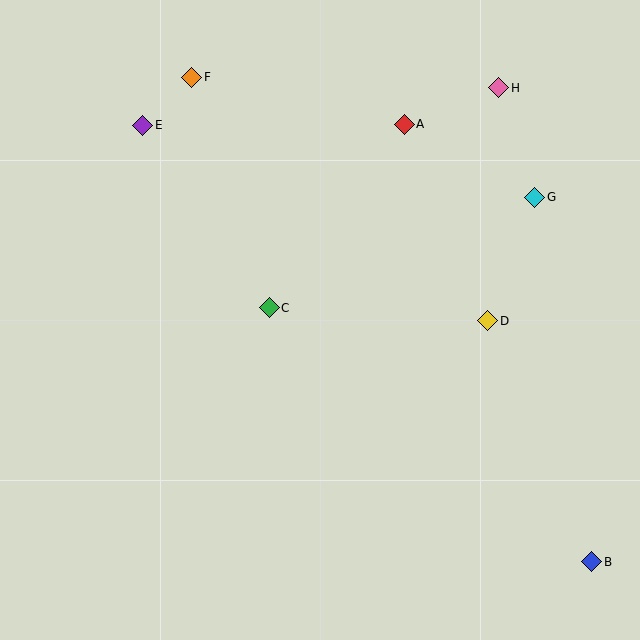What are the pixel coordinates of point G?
Point G is at (535, 197).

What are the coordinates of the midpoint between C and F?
The midpoint between C and F is at (231, 192).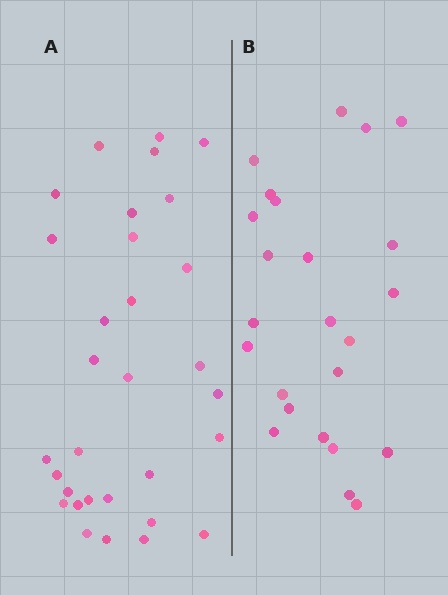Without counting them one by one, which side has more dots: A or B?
Region A (the left region) has more dots.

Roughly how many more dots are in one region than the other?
Region A has roughly 8 or so more dots than region B.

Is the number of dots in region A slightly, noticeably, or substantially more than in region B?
Region A has noticeably more, but not dramatically so. The ratio is roughly 1.3 to 1.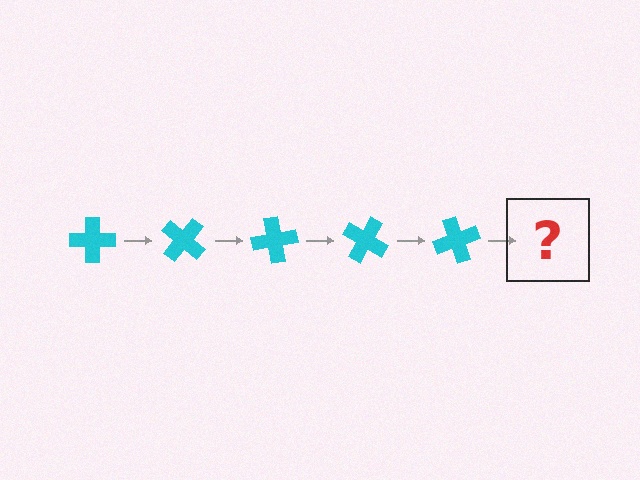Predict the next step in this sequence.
The next step is a cyan cross rotated 200 degrees.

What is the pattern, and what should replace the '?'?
The pattern is that the cross rotates 40 degrees each step. The '?' should be a cyan cross rotated 200 degrees.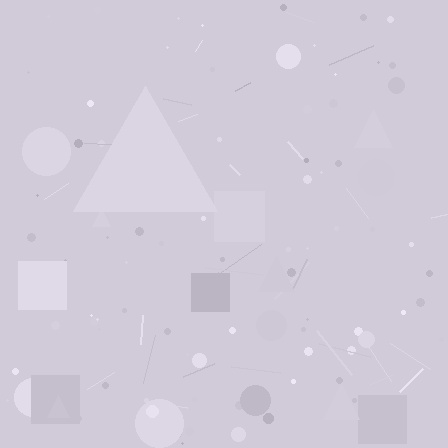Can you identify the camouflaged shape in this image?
The camouflaged shape is a triangle.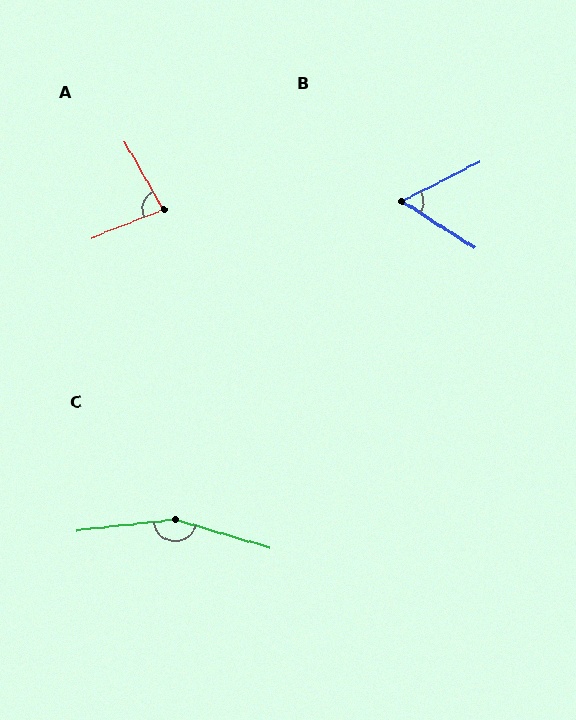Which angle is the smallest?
B, at approximately 59 degrees.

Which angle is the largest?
C, at approximately 157 degrees.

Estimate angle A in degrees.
Approximately 82 degrees.